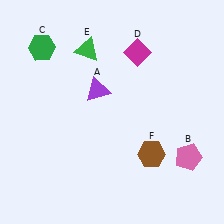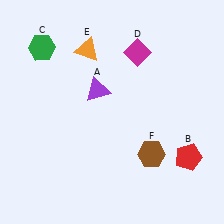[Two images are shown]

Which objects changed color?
B changed from pink to red. E changed from green to orange.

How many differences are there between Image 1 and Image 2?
There are 2 differences between the two images.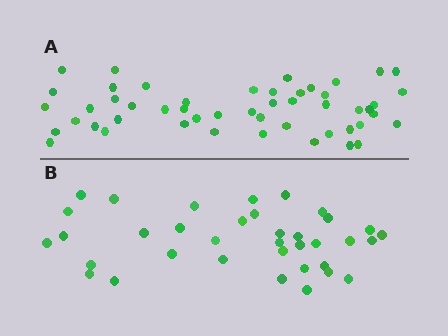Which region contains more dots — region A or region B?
Region A (the top region) has more dots.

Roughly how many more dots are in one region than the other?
Region A has approximately 15 more dots than region B.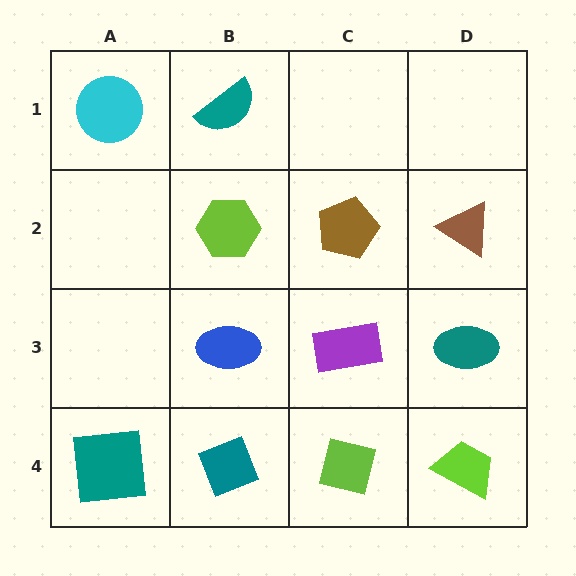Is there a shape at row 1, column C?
No, that cell is empty.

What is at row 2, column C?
A brown pentagon.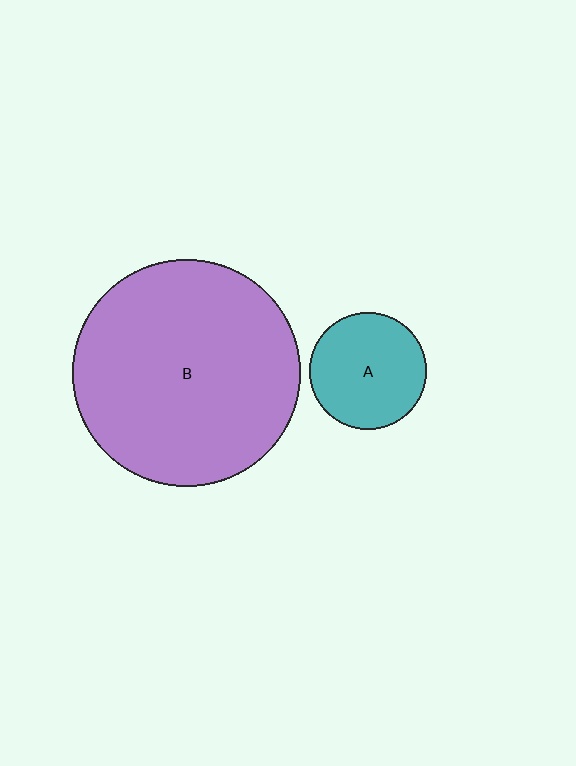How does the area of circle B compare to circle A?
Approximately 3.8 times.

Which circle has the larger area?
Circle B (purple).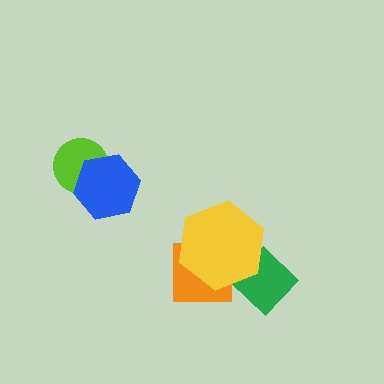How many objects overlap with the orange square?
1 object overlaps with the orange square.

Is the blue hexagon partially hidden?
No, no other shape covers it.